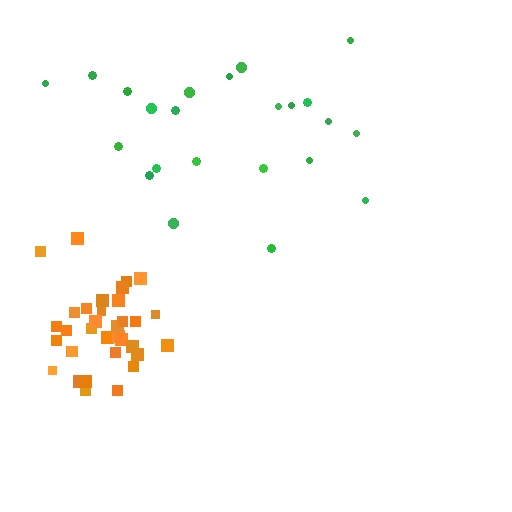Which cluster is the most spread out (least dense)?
Green.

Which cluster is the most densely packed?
Orange.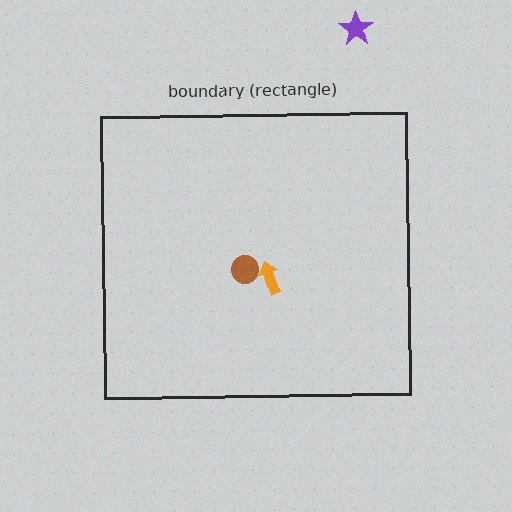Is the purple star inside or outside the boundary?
Outside.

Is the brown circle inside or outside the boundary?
Inside.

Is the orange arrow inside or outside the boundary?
Inside.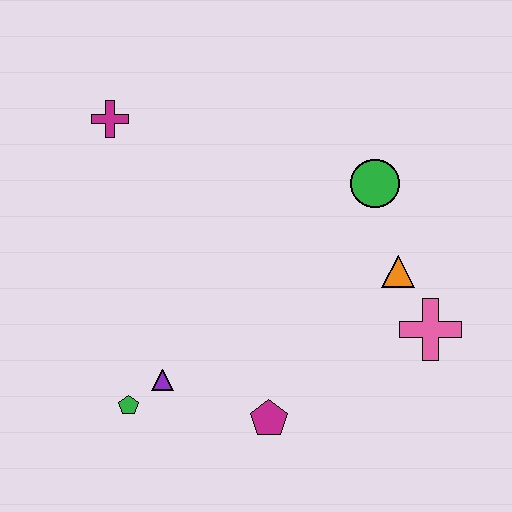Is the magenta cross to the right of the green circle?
No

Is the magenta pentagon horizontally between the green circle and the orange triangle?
No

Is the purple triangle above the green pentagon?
Yes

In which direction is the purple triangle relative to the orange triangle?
The purple triangle is to the left of the orange triangle.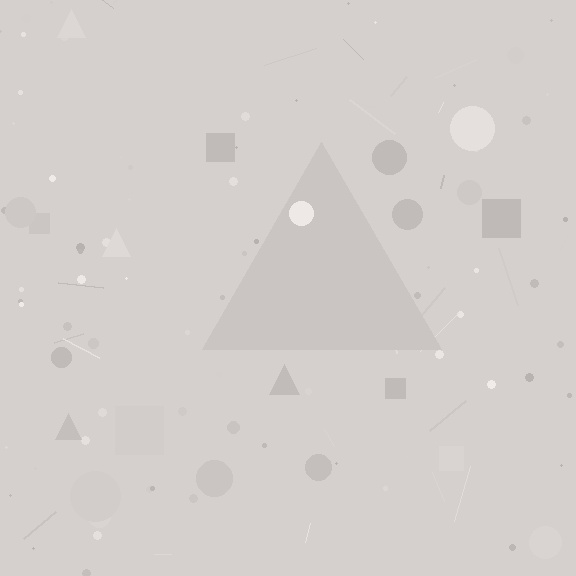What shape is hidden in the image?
A triangle is hidden in the image.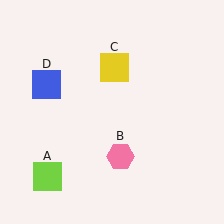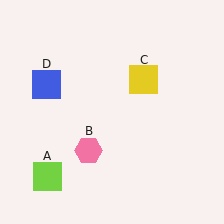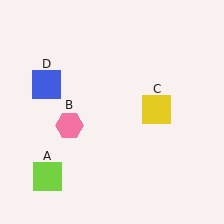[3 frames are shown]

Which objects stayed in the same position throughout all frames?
Lime square (object A) and blue square (object D) remained stationary.